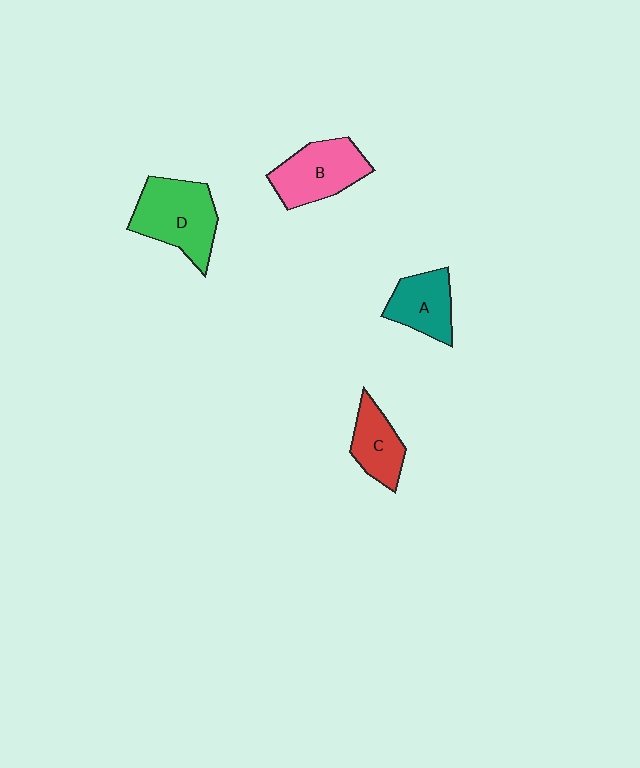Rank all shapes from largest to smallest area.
From largest to smallest: D (green), B (pink), A (teal), C (red).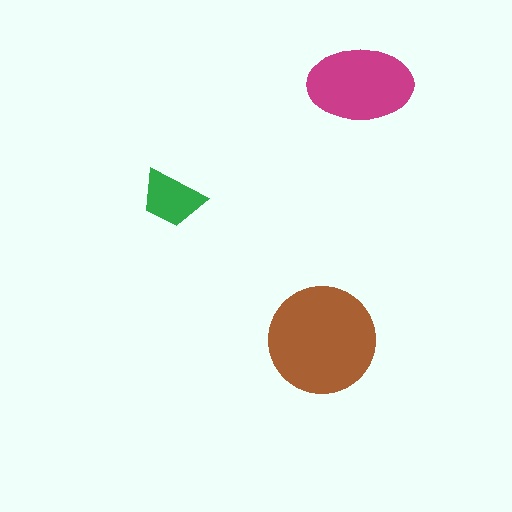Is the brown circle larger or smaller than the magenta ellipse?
Larger.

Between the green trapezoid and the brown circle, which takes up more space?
The brown circle.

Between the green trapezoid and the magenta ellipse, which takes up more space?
The magenta ellipse.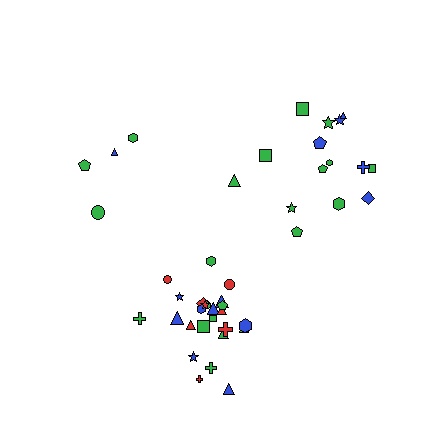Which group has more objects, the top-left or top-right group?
The top-right group.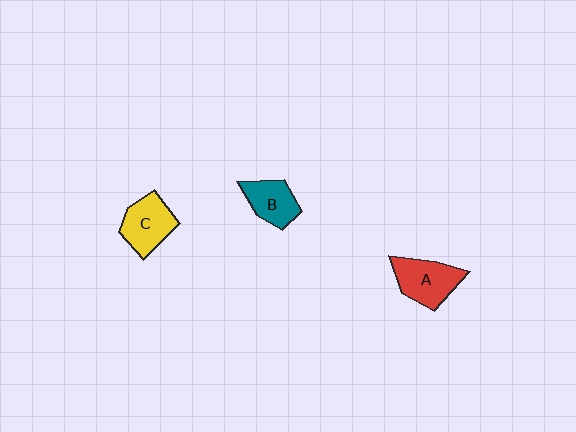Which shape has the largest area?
Shape A (red).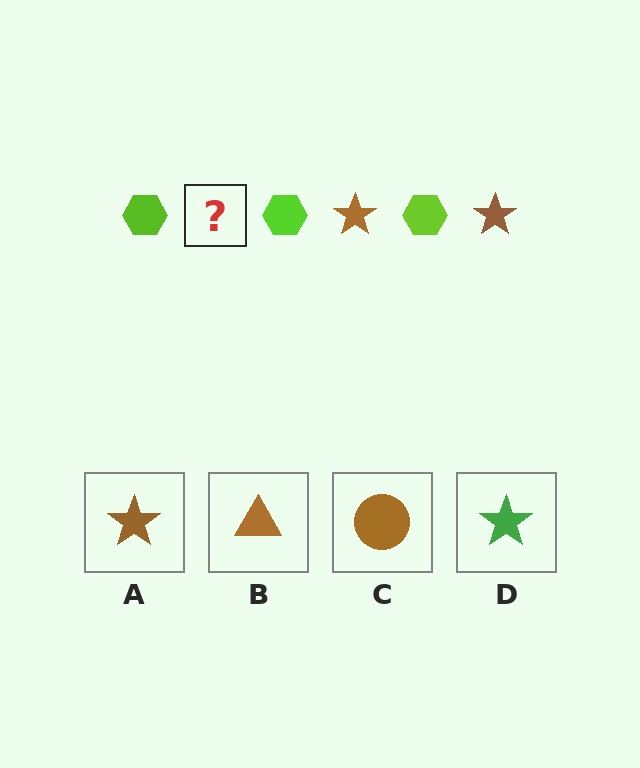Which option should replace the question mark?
Option A.